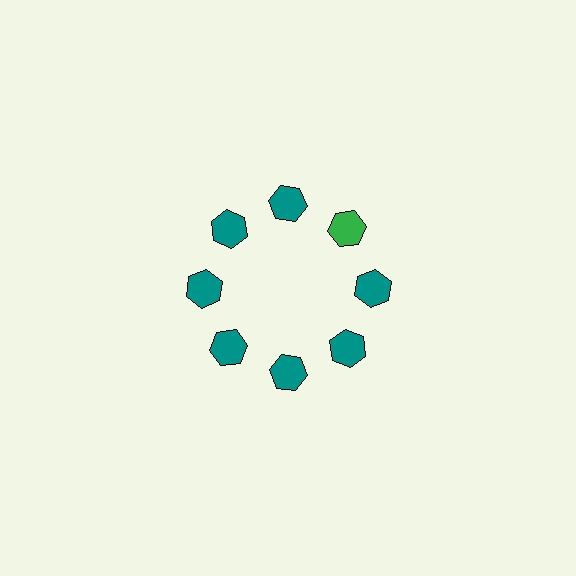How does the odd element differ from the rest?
It has a different color: green instead of teal.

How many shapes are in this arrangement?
There are 8 shapes arranged in a ring pattern.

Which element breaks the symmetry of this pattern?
The green hexagon at roughly the 2 o'clock position breaks the symmetry. All other shapes are teal hexagons.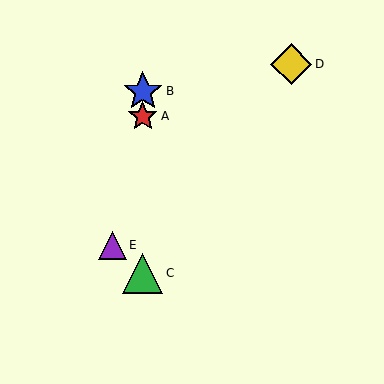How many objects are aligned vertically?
3 objects (A, B, C) are aligned vertically.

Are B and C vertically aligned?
Yes, both are at x≈143.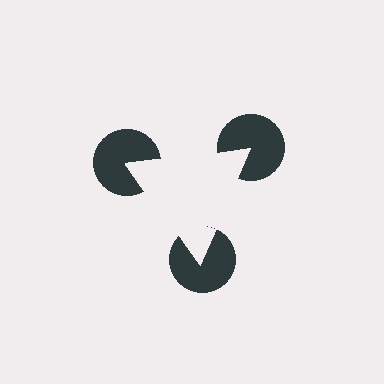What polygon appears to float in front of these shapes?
An illusory triangle — its edges are inferred from the aligned wedge cuts in the pac-man discs, not physically drawn.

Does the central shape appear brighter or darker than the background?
It typically appears slightly brighter than the background, even though no actual brightness change is drawn.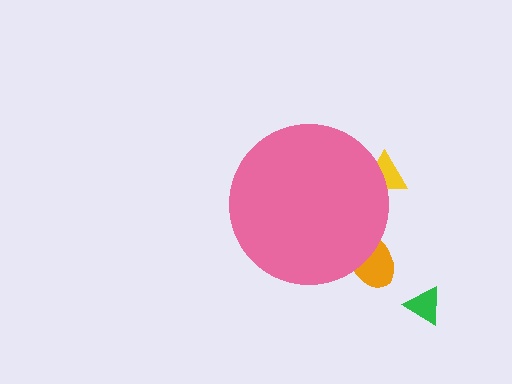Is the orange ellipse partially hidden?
Yes, the orange ellipse is partially hidden behind the pink circle.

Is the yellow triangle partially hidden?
Yes, the yellow triangle is partially hidden behind the pink circle.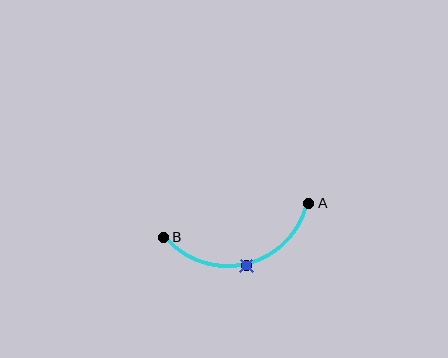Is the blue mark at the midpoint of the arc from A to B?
Yes. The blue mark lies on the arc at equal arc-length from both A and B — it is the arc midpoint.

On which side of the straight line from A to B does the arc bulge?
The arc bulges below the straight line connecting A and B.